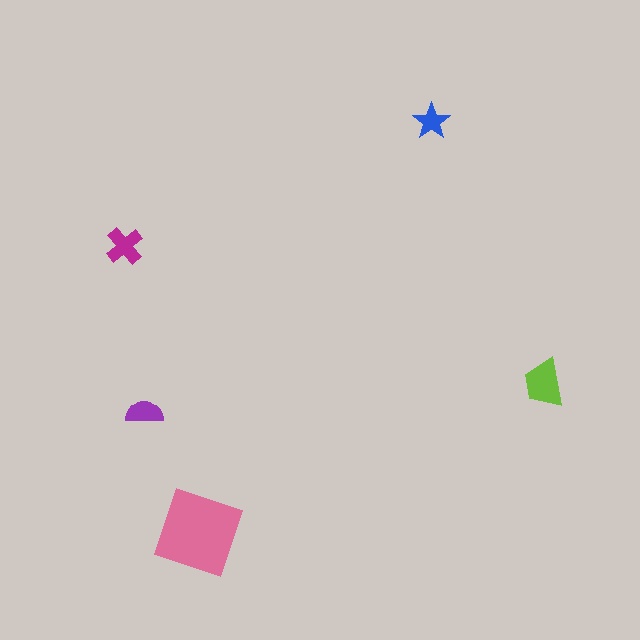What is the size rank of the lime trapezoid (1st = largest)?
2nd.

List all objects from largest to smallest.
The pink square, the lime trapezoid, the magenta cross, the purple semicircle, the blue star.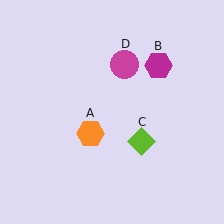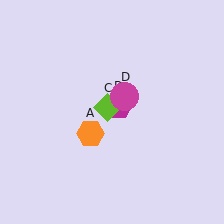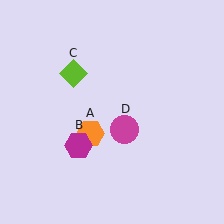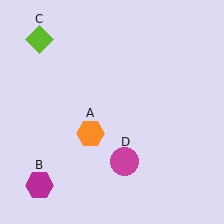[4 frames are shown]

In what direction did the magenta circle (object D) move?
The magenta circle (object D) moved down.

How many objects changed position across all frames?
3 objects changed position: magenta hexagon (object B), lime diamond (object C), magenta circle (object D).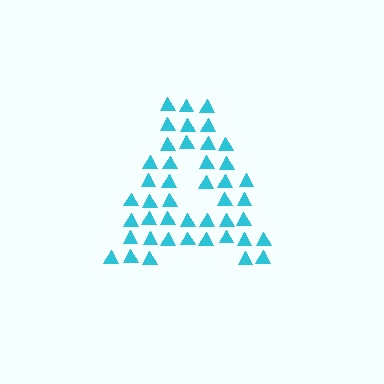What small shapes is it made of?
It is made of small triangles.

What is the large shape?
The large shape is the letter A.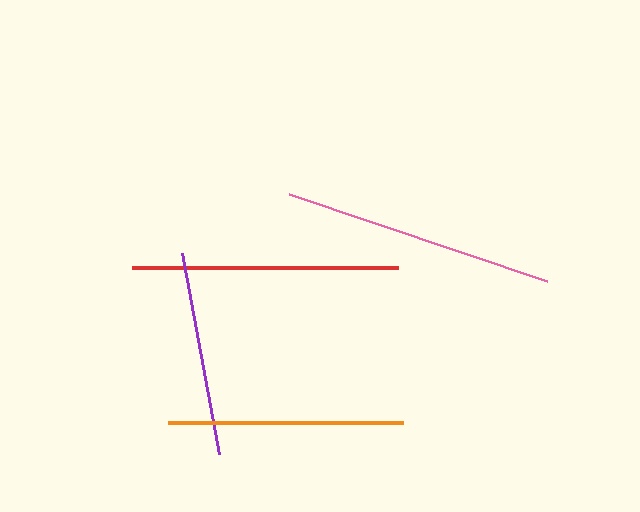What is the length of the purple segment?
The purple segment is approximately 204 pixels long.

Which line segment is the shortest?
The purple line is the shortest at approximately 204 pixels.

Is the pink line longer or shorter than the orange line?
The pink line is longer than the orange line.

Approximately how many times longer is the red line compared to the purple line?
The red line is approximately 1.3 times the length of the purple line.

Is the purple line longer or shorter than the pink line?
The pink line is longer than the purple line.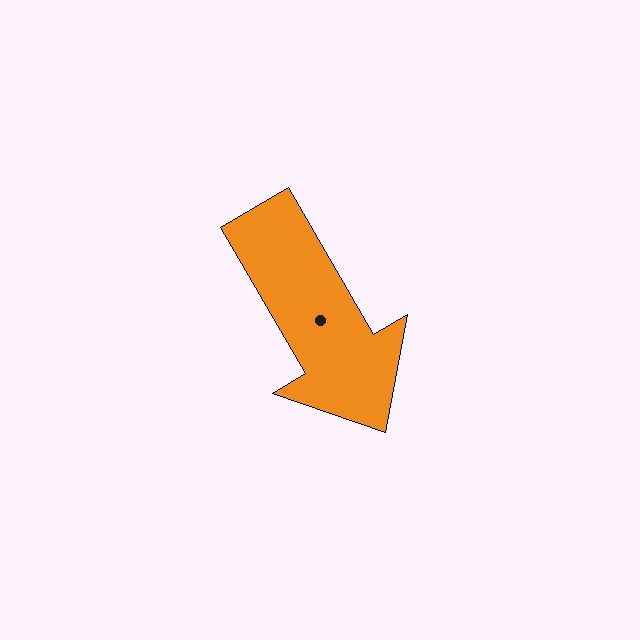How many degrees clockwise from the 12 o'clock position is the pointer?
Approximately 150 degrees.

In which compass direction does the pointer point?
Southeast.